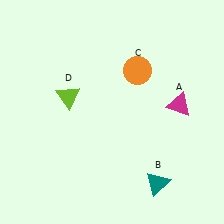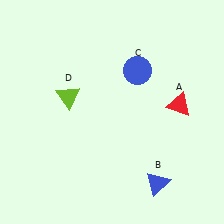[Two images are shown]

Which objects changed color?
A changed from magenta to red. B changed from teal to blue. C changed from orange to blue.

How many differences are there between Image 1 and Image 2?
There are 3 differences between the two images.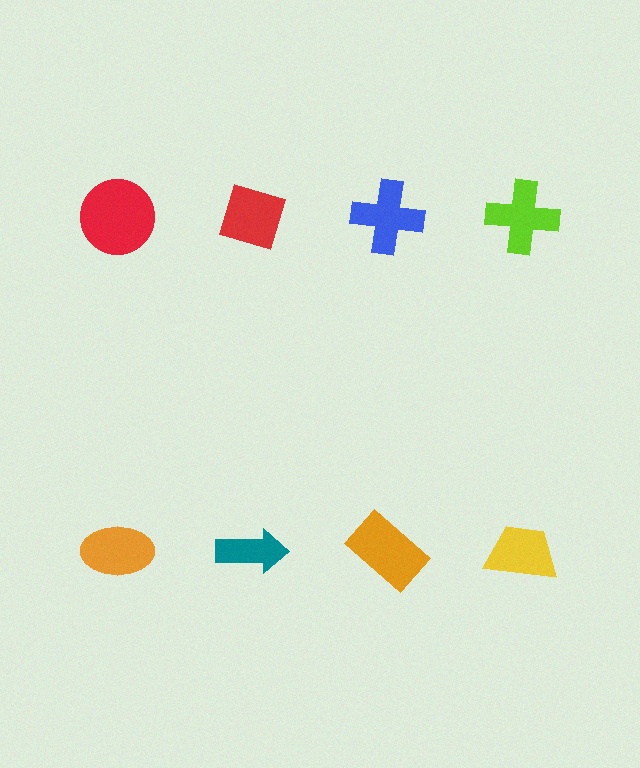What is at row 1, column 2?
A red diamond.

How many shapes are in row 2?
4 shapes.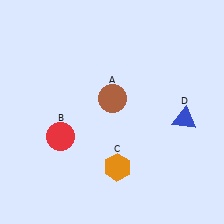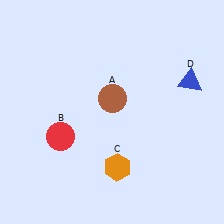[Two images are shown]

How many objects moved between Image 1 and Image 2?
1 object moved between the two images.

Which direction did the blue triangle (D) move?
The blue triangle (D) moved up.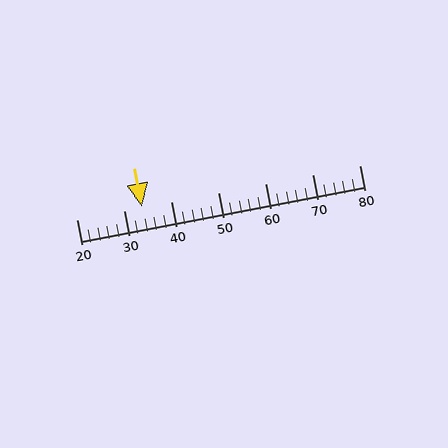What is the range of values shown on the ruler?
The ruler shows values from 20 to 80.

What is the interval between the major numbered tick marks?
The major tick marks are spaced 10 units apart.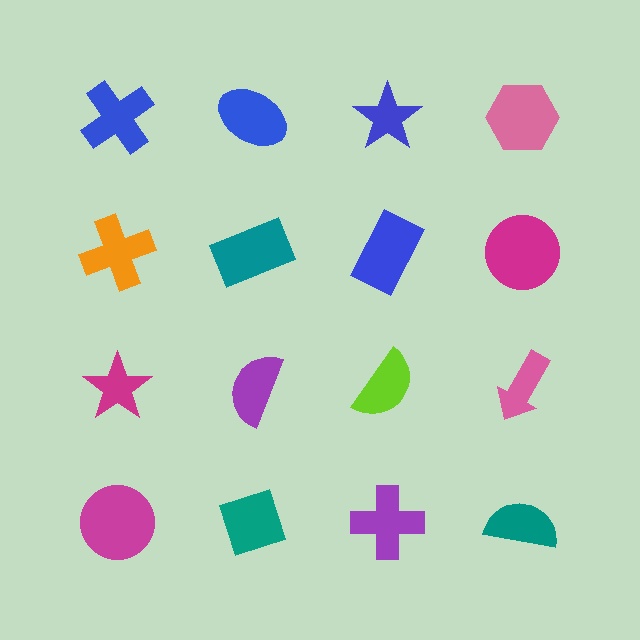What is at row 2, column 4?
A magenta circle.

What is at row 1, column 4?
A pink hexagon.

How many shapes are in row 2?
4 shapes.